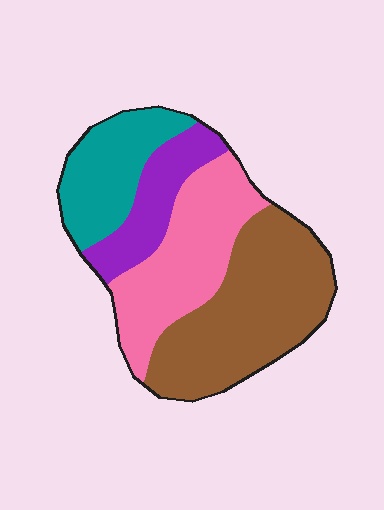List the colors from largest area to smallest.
From largest to smallest: brown, pink, teal, purple.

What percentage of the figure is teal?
Teal covers about 20% of the figure.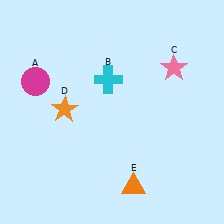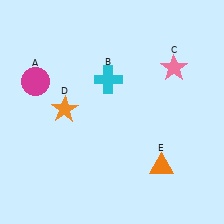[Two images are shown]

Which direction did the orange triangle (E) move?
The orange triangle (E) moved right.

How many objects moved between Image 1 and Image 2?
1 object moved between the two images.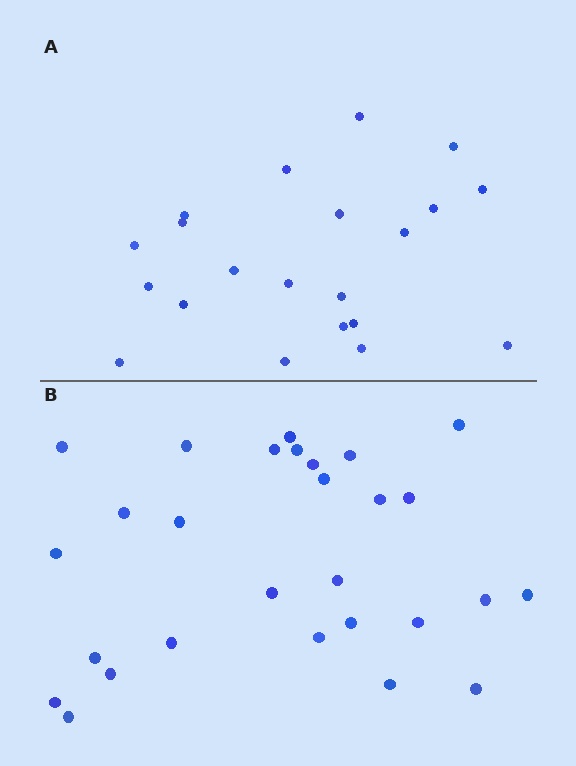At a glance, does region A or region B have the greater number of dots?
Region B (the bottom region) has more dots.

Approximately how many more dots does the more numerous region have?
Region B has roughly 8 or so more dots than region A.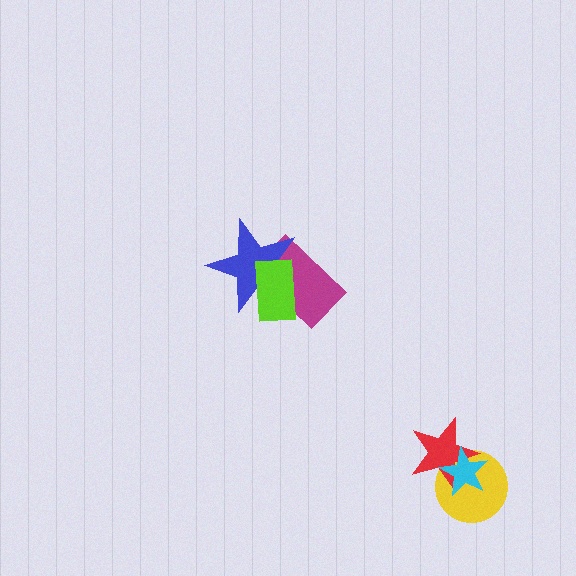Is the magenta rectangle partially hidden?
Yes, it is partially covered by another shape.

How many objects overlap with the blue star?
2 objects overlap with the blue star.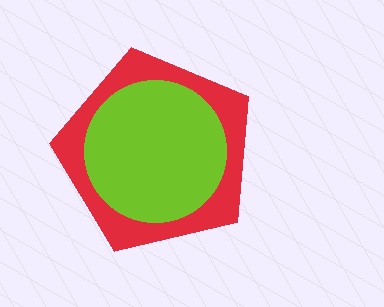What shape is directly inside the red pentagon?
The lime circle.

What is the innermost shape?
The lime circle.